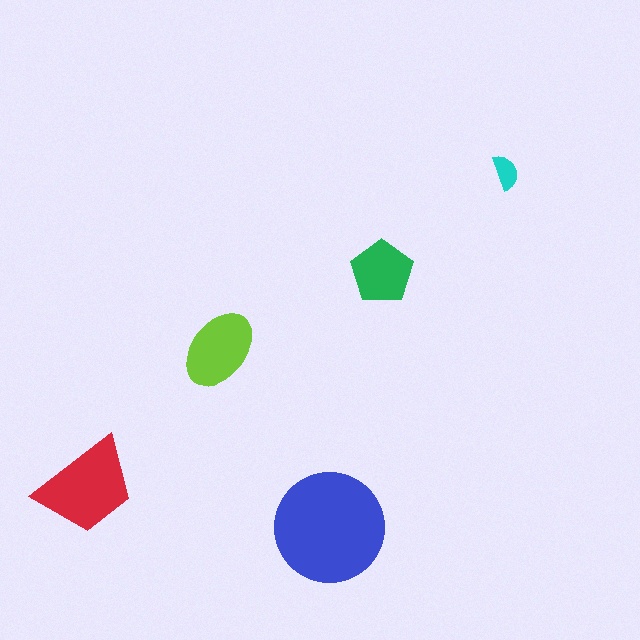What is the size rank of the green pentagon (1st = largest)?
4th.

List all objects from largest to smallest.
The blue circle, the red trapezoid, the lime ellipse, the green pentagon, the cyan semicircle.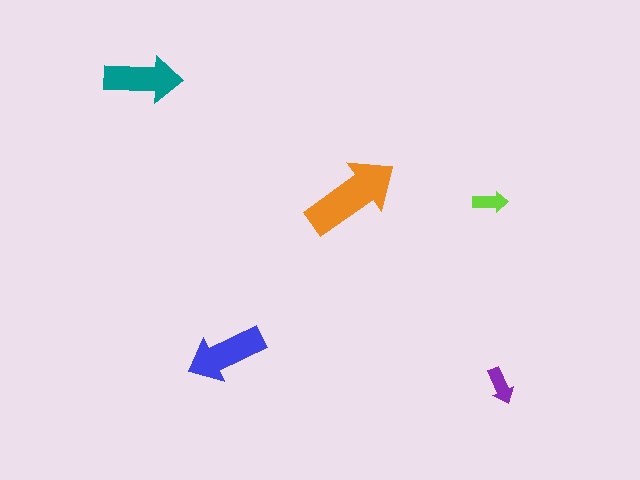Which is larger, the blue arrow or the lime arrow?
The blue one.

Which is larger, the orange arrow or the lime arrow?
The orange one.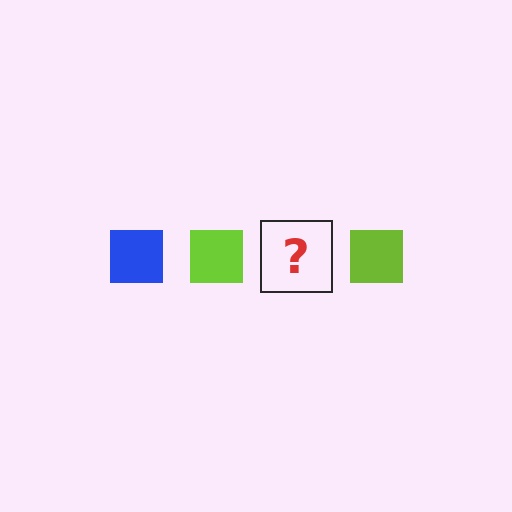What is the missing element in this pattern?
The missing element is a blue square.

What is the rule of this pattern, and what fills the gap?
The rule is that the pattern cycles through blue, lime squares. The gap should be filled with a blue square.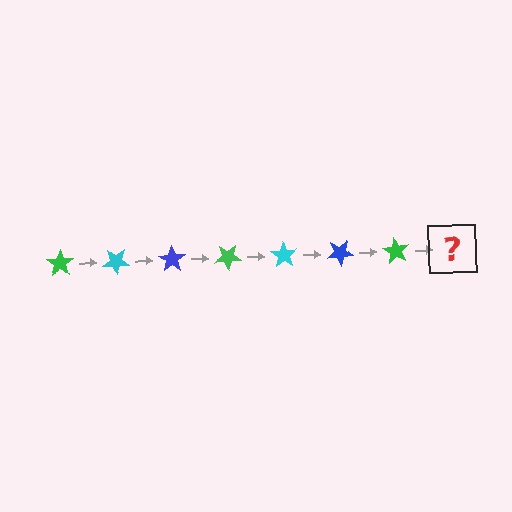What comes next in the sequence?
The next element should be a cyan star, rotated 245 degrees from the start.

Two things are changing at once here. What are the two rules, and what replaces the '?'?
The two rules are that it rotates 35 degrees each step and the color cycles through green, cyan, and blue. The '?' should be a cyan star, rotated 245 degrees from the start.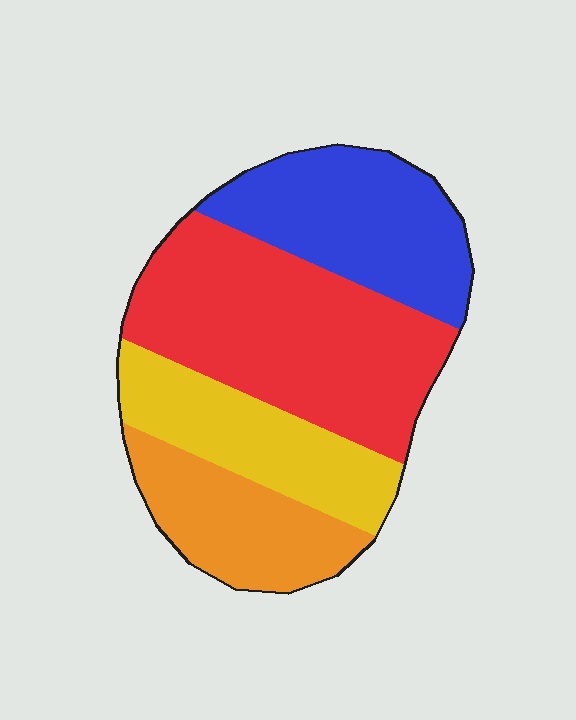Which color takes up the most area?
Red, at roughly 40%.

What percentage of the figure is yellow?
Yellow covers 20% of the figure.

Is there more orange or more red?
Red.